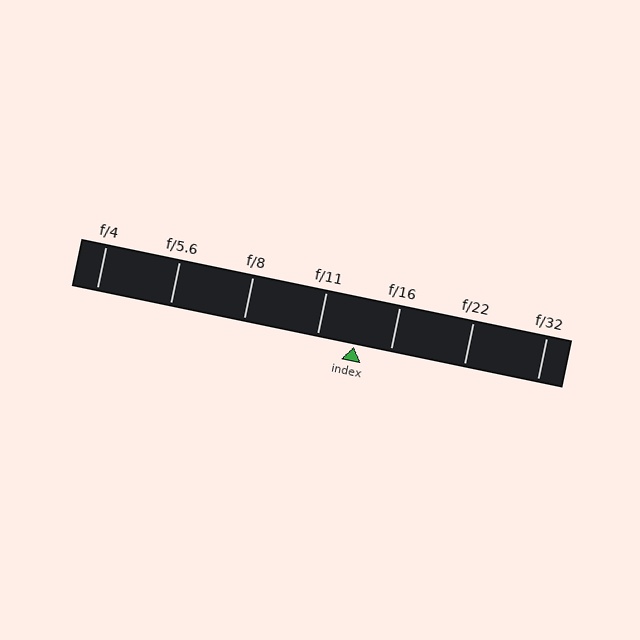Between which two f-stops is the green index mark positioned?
The index mark is between f/11 and f/16.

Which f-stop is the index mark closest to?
The index mark is closest to f/16.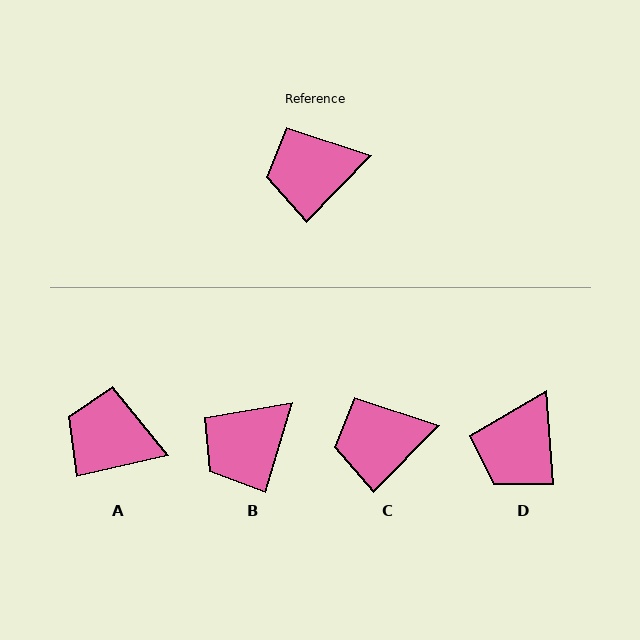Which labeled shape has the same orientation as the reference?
C.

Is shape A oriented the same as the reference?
No, it is off by about 33 degrees.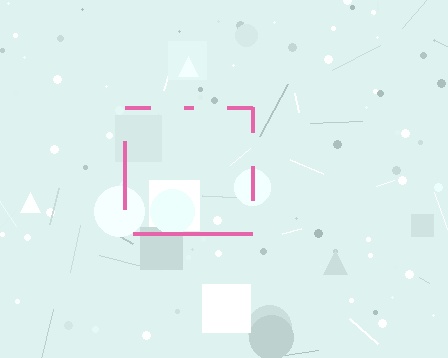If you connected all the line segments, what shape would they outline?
They would outline a square.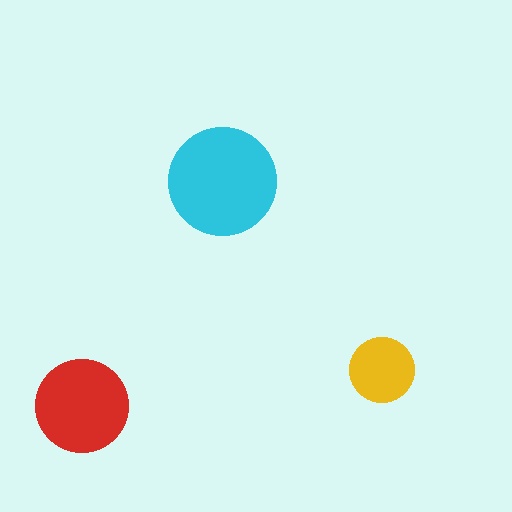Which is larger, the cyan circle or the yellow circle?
The cyan one.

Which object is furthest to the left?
The red circle is leftmost.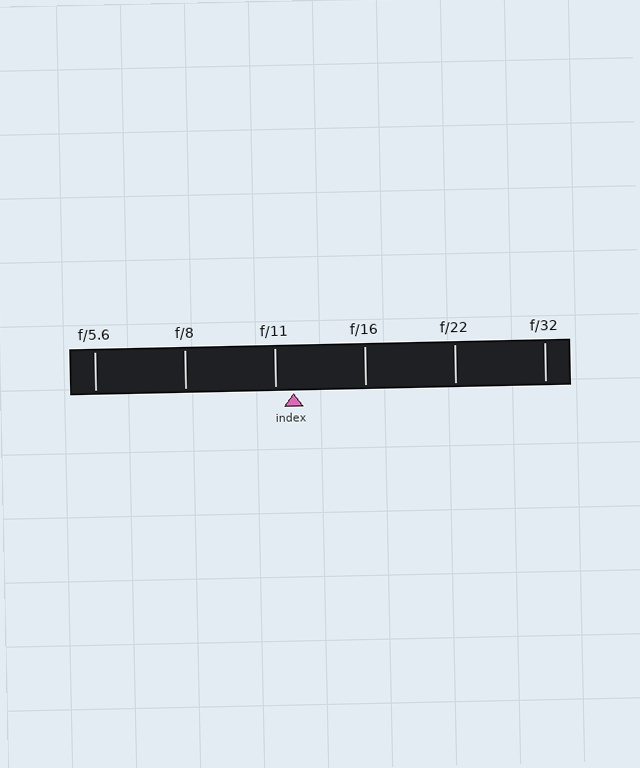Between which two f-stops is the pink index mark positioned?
The index mark is between f/11 and f/16.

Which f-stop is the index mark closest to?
The index mark is closest to f/11.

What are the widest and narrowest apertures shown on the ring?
The widest aperture shown is f/5.6 and the narrowest is f/32.